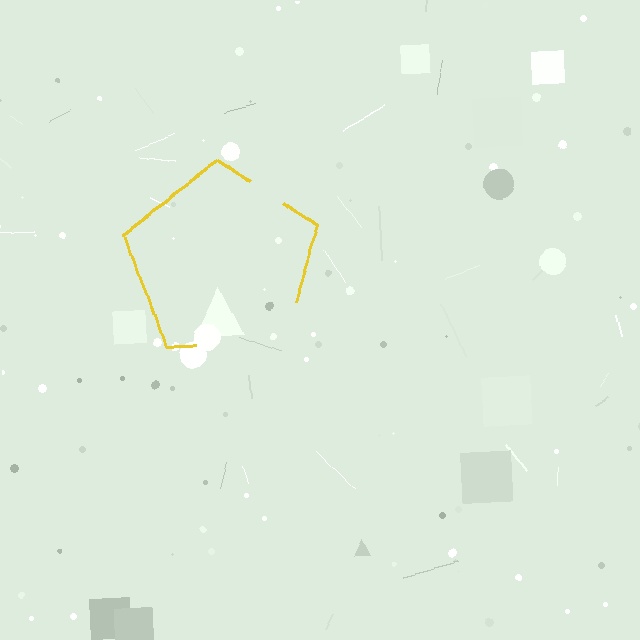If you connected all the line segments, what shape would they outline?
They would outline a pentagon.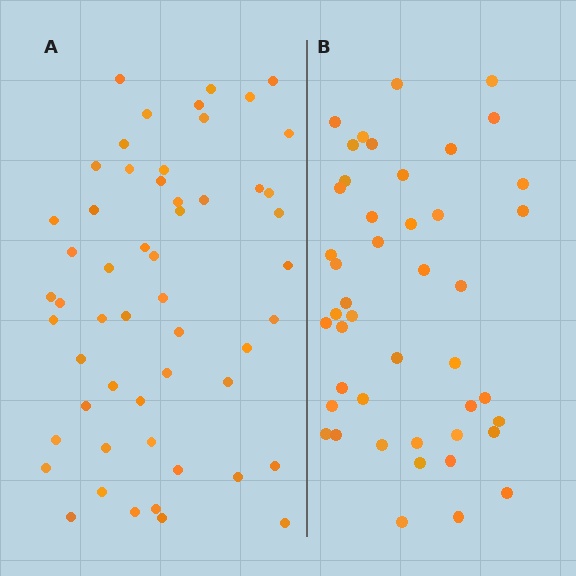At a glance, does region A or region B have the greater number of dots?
Region A (the left region) has more dots.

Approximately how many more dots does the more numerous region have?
Region A has roughly 8 or so more dots than region B.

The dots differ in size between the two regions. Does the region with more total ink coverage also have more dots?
No. Region B has more total ink coverage because its dots are larger, but region A actually contains more individual dots. Total area can be misleading — the number of items is what matters here.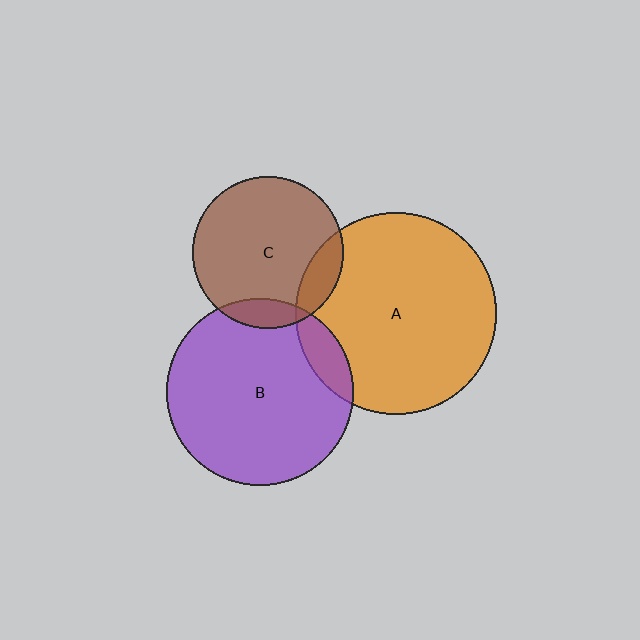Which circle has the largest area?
Circle A (orange).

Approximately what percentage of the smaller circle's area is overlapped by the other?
Approximately 10%.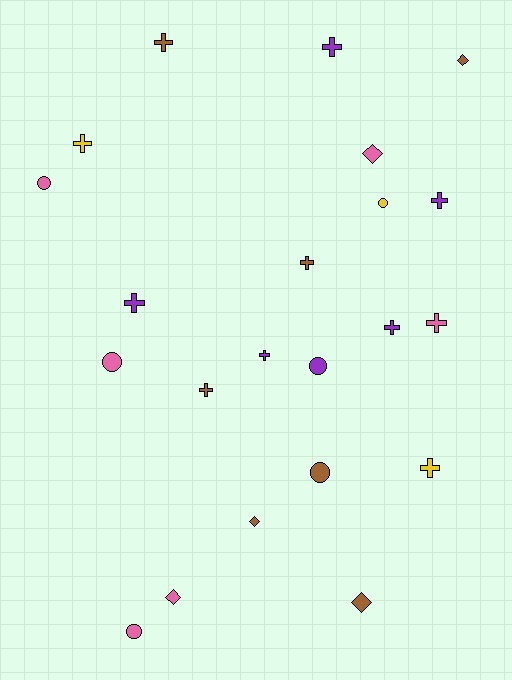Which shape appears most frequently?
Cross, with 11 objects.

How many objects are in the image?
There are 22 objects.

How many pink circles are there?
There are 3 pink circles.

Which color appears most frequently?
Brown, with 7 objects.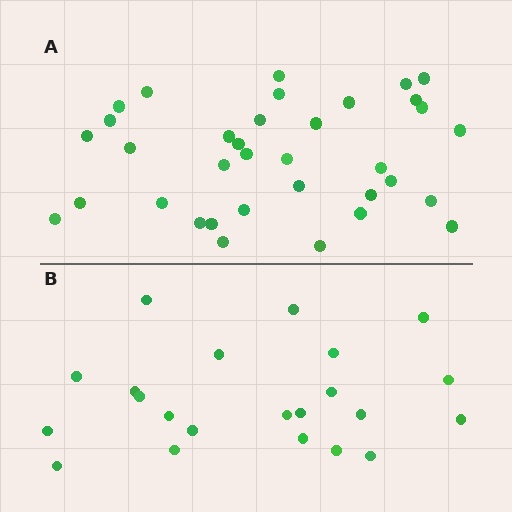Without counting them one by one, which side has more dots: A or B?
Region A (the top region) has more dots.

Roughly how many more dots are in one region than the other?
Region A has approximately 15 more dots than region B.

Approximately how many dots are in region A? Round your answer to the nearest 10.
About 40 dots. (The exact count is 35, which rounds to 40.)